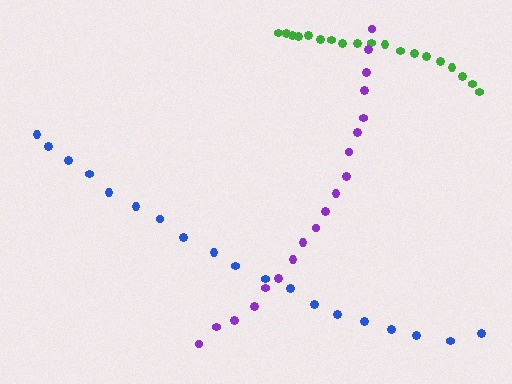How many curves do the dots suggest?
There are 3 distinct paths.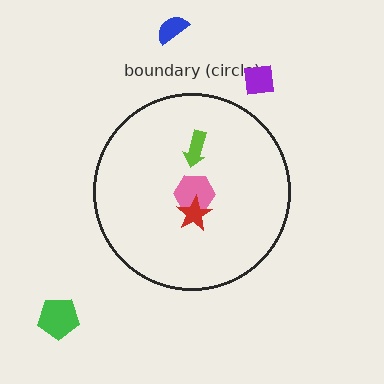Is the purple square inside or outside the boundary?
Outside.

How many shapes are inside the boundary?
3 inside, 3 outside.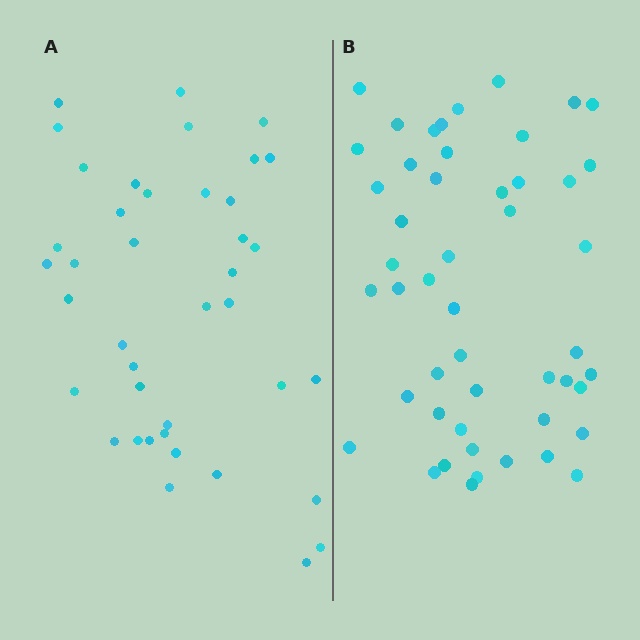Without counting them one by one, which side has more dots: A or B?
Region B (the right region) has more dots.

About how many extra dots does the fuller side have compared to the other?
Region B has roughly 8 or so more dots than region A.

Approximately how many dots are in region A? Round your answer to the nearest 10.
About 40 dots.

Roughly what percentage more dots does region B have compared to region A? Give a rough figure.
About 20% more.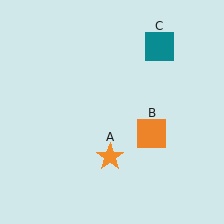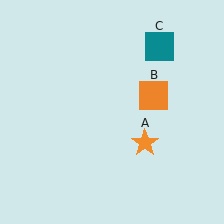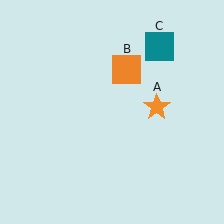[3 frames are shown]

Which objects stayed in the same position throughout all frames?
Teal square (object C) remained stationary.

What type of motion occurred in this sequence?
The orange star (object A), orange square (object B) rotated counterclockwise around the center of the scene.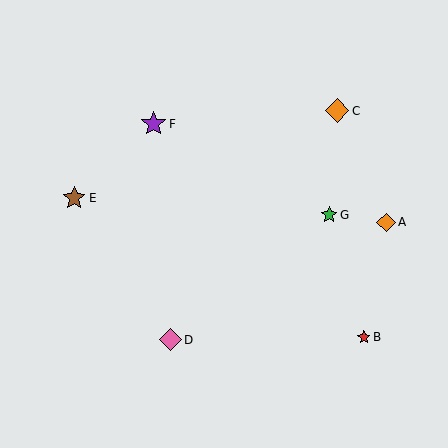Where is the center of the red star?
The center of the red star is at (364, 337).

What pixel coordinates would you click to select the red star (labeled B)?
Click at (364, 337) to select the red star B.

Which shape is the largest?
The purple star (labeled F) is the largest.